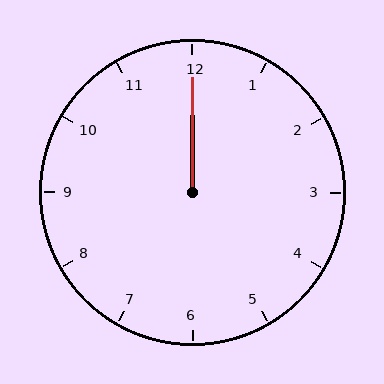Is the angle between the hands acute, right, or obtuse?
It is acute.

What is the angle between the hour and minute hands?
Approximately 0 degrees.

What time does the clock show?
12:00.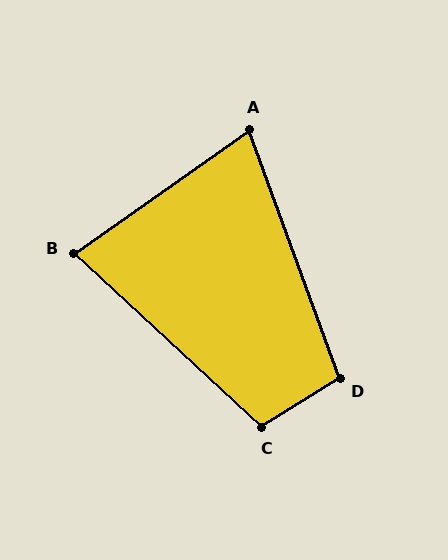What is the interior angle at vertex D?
Approximately 102 degrees (obtuse).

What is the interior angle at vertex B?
Approximately 78 degrees (acute).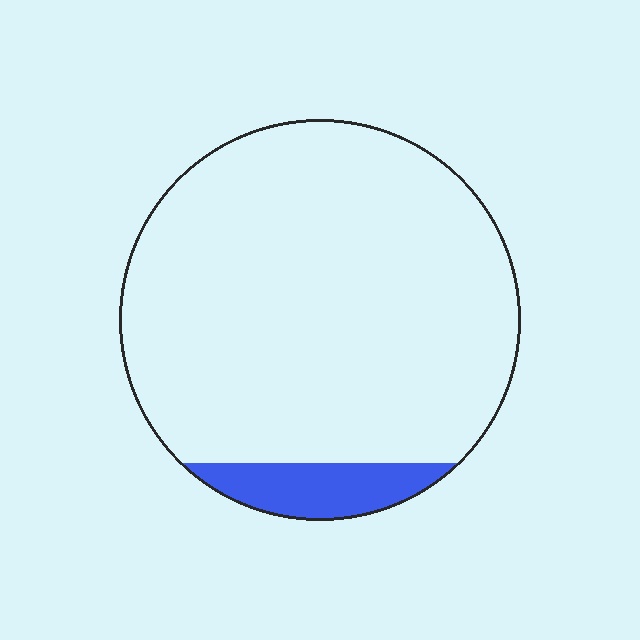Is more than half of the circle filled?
No.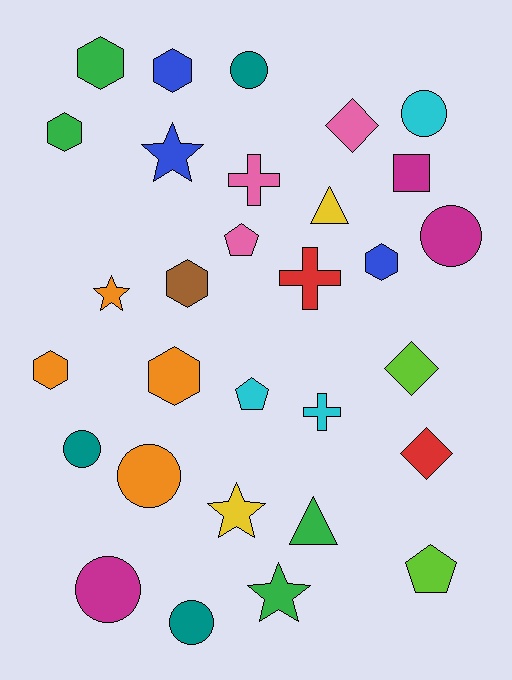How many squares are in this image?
There is 1 square.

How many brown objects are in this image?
There is 1 brown object.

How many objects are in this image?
There are 30 objects.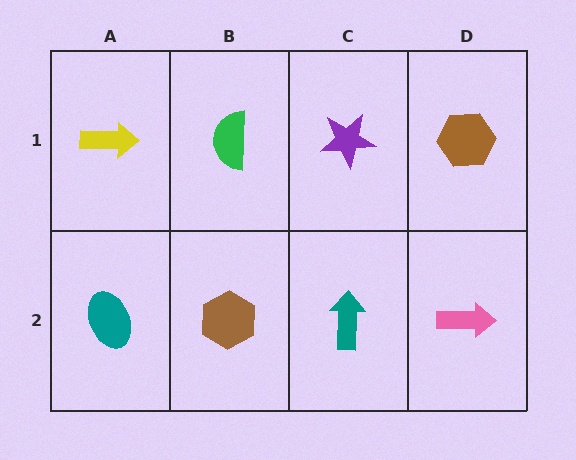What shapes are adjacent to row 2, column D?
A brown hexagon (row 1, column D), a teal arrow (row 2, column C).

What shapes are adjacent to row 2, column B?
A green semicircle (row 1, column B), a teal ellipse (row 2, column A), a teal arrow (row 2, column C).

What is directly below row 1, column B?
A brown hexagon.